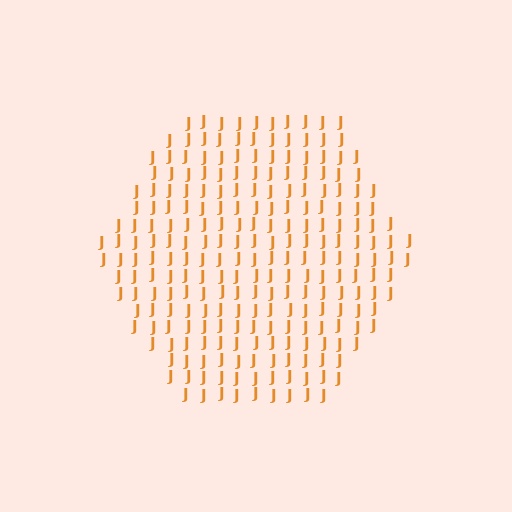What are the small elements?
The small elements are letter J's.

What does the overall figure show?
The overall figure shows a hexagon.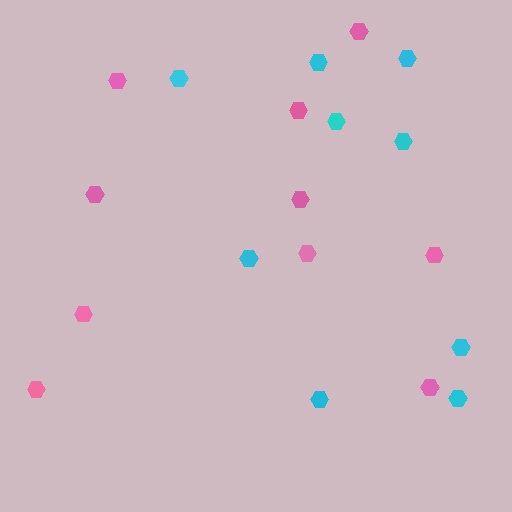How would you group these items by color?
There are 2 groups: one group of cyan hexagons (9) and one group of pink hexagons (10).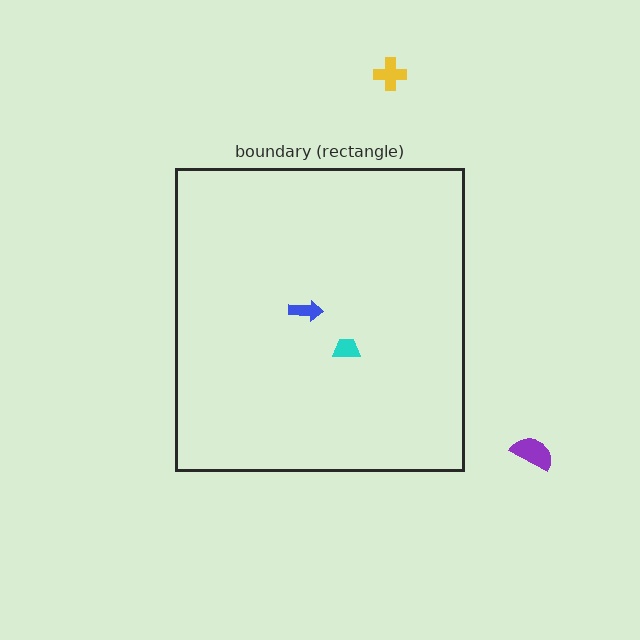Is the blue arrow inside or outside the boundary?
Inside.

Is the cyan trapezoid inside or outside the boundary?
Inside.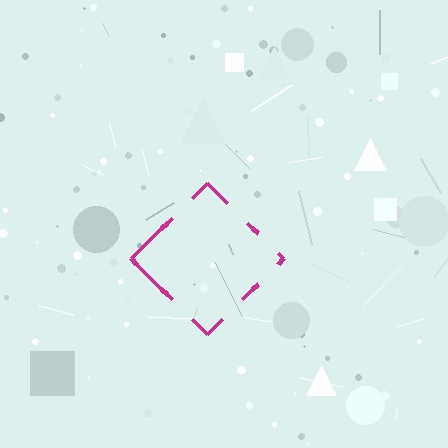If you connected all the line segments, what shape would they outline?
They would outline a diamond.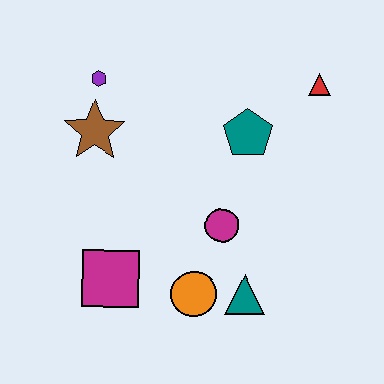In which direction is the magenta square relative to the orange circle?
The magenta square is to the left of the orange circle.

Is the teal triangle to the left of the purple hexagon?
No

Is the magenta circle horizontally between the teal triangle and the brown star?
Yes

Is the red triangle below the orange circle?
No